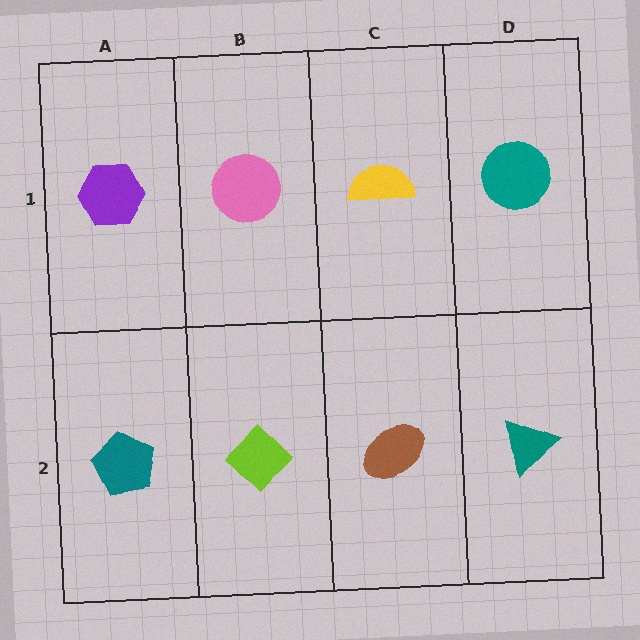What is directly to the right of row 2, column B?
A brown ellipse.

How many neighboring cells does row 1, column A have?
2.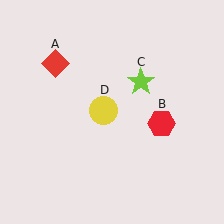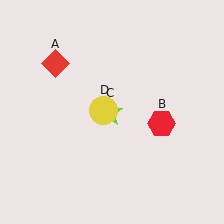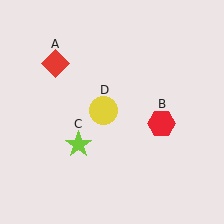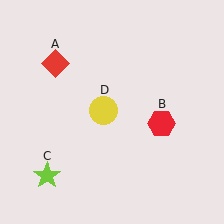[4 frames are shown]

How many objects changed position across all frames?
1 object changed position: lime star (object C).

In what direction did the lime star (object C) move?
The lime star (object C) moved down and to the left.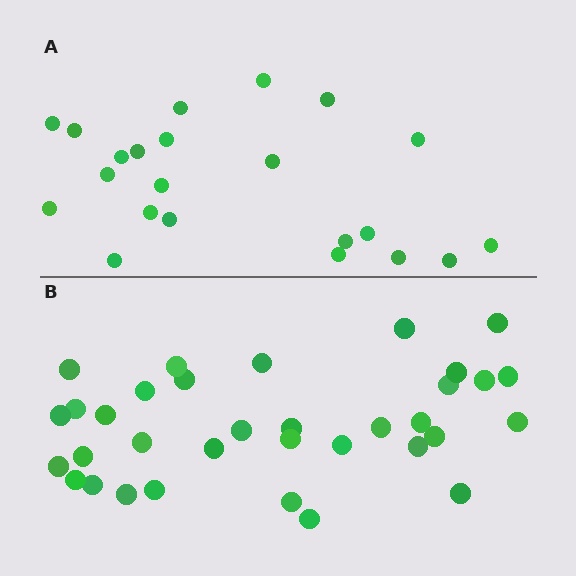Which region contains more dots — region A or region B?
Region B (the bottom region) has more dots.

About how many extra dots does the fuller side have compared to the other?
Region B has roughly 12 or so more dots than region A.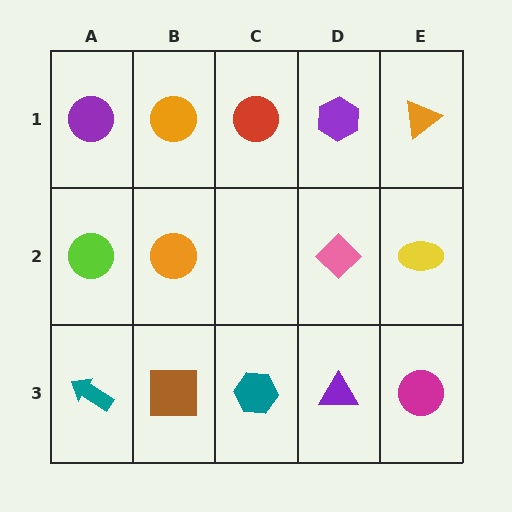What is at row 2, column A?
A lime circle.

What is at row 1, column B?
An orange circle.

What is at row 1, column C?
A red circle.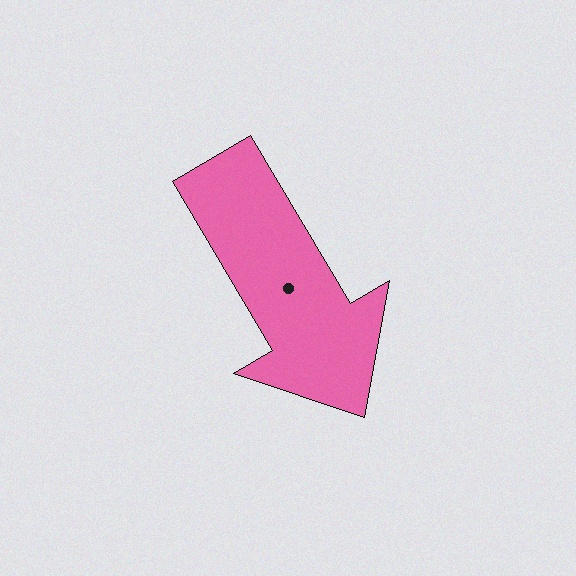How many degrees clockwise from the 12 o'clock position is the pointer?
Approximately 149 degrees.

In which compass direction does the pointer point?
Southeast.